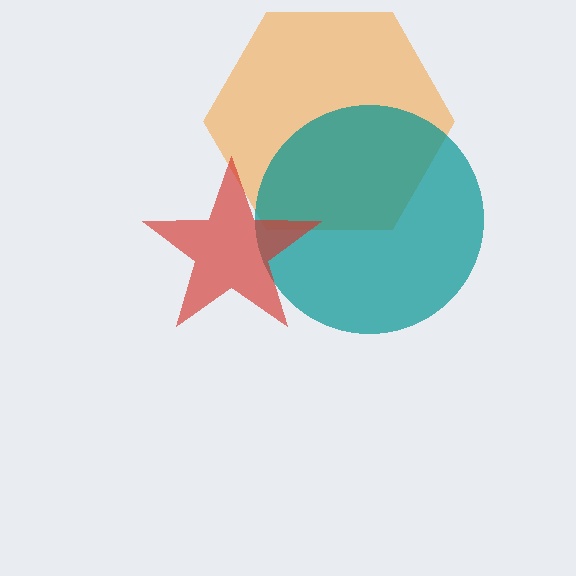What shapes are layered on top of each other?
The layered shapes are: an orange hexagon, a teal circle, a red star.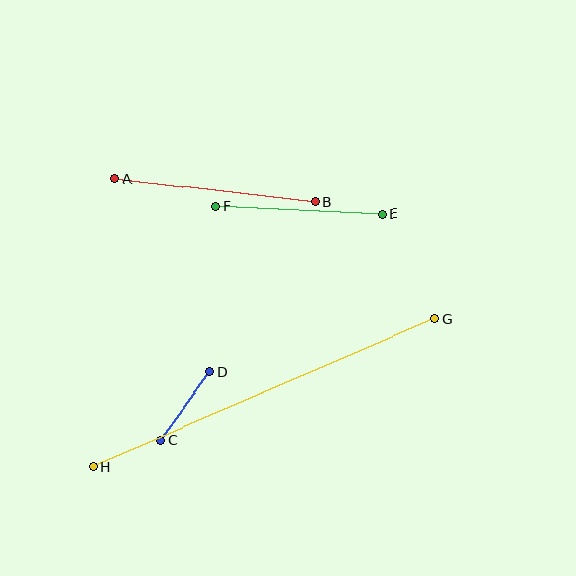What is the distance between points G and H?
The distance is approximately 373 pixels.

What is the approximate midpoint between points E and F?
The midpoint is at approximately (298, 210) pixels.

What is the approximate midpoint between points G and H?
The midpoint is at approximately (264, 393) pixels.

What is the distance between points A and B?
The distance is approximately 201 pixels.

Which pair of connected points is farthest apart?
Points G and H are farthest apart.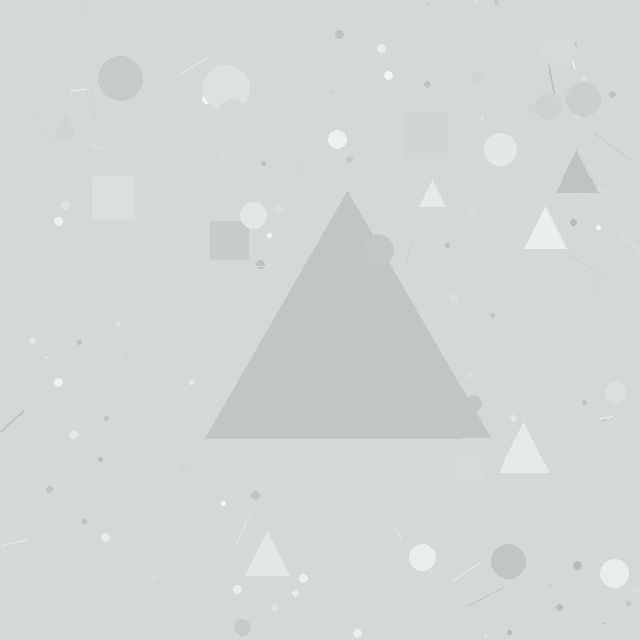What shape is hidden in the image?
A triangle is hidden in the image.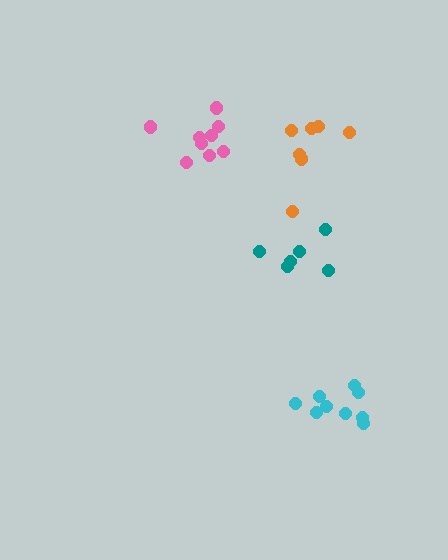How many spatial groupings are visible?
There are 4 spatial groupings.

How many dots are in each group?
Group 1: 10 dots, Group 2: 6 dots, Group 3: 9 dots, Group 4: 7 dots (32 total).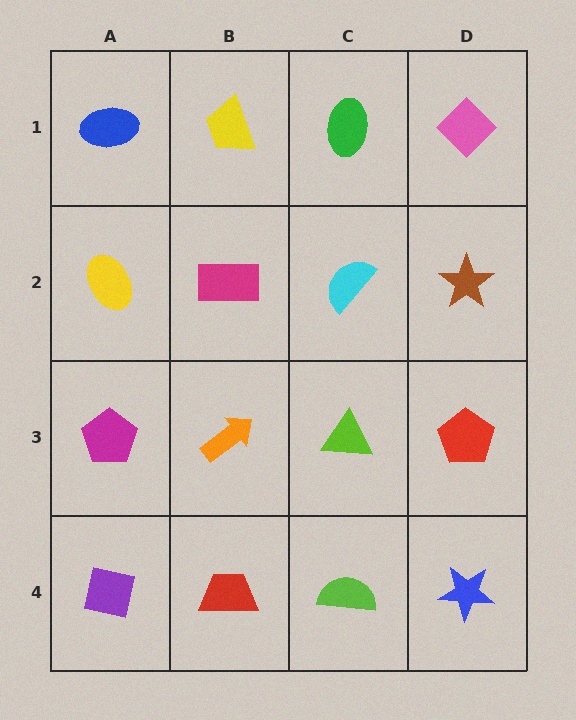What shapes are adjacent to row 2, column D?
A pink diamond (row 1, column D), a red pentagon (row 3, column D), a cyan semicircle (row 2, column C).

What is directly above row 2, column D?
A pink diamond.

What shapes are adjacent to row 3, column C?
A cyan semicircle (row 2, column C), a lime semicircle (row 4, column C), an orange arrow (row 3, column B), a red pentagon (row 3, column D).